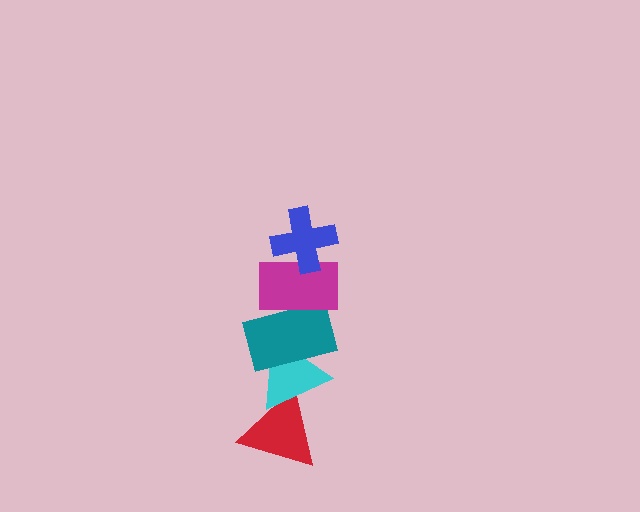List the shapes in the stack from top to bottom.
From top to bottom: the blue cross, the magenta rectangle, the teal rectangle, the cyan triangle, the red triangle.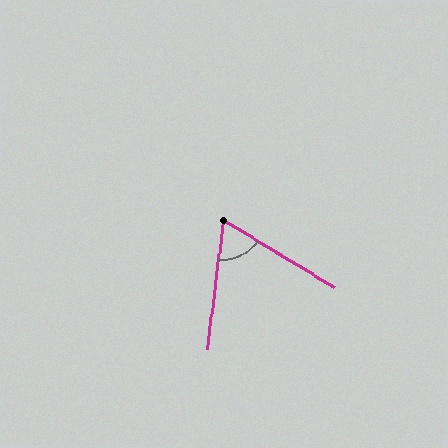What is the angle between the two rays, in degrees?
Approximately 66 degrees.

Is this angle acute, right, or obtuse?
It is acute.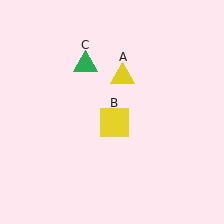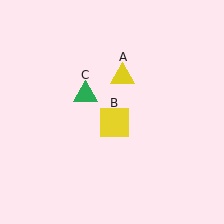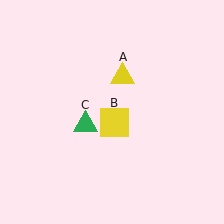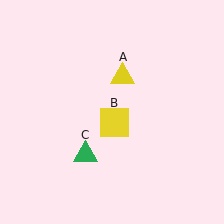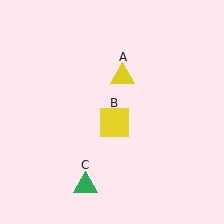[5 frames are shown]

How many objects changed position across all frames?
1 object changed position: green triangle (object C).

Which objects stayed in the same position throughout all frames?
Yellow triangle (object A) and yellow square (object B) remained stationary.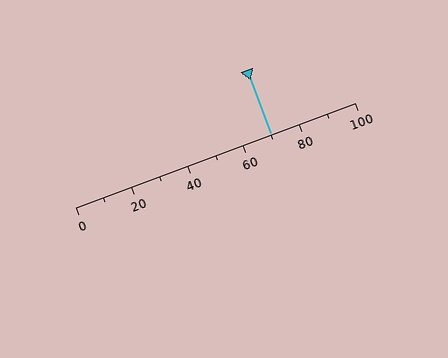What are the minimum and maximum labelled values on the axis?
The axis runs from 0 to 100.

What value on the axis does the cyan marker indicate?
The marker indicates approximately 70.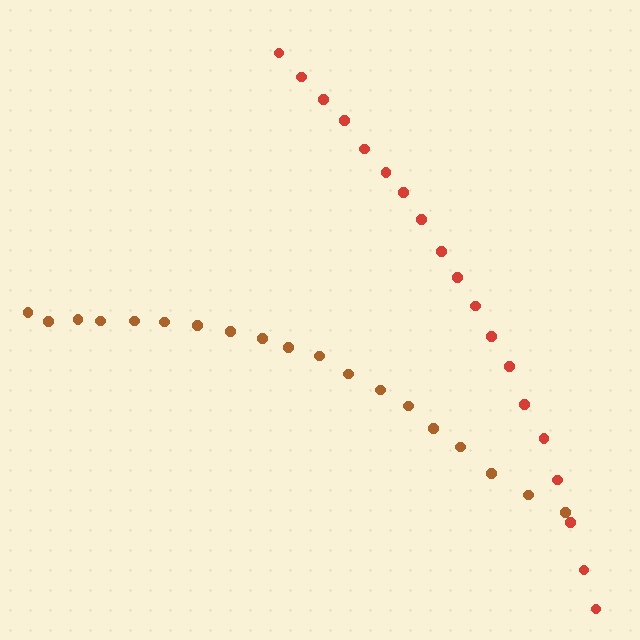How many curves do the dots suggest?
There are 2 distinct paths.